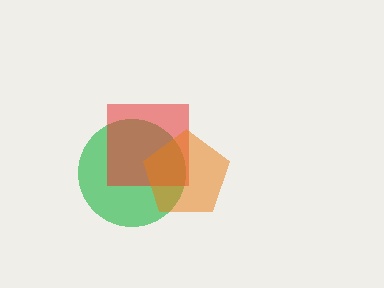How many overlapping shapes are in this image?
There are 3 overlapping shapes in the image.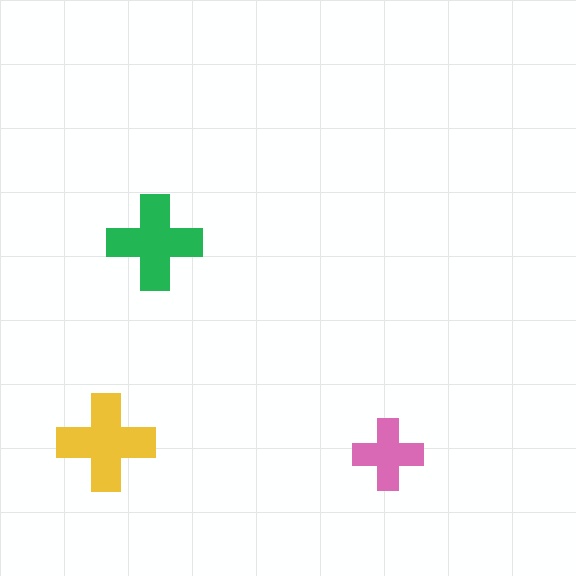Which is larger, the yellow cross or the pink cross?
The yellow one.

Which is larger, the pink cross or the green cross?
The green one.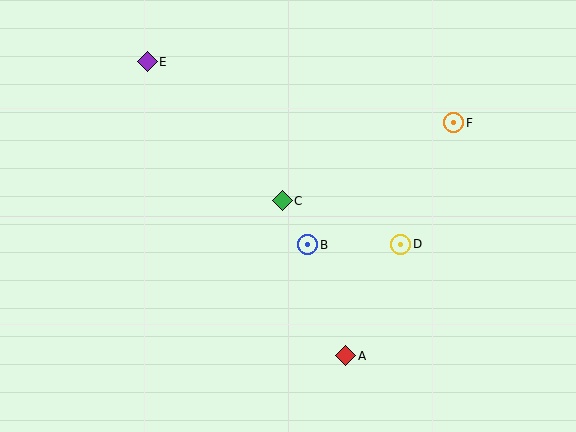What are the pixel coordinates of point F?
Point F is at (454, 123).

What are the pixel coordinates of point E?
Point E is at (147, 62).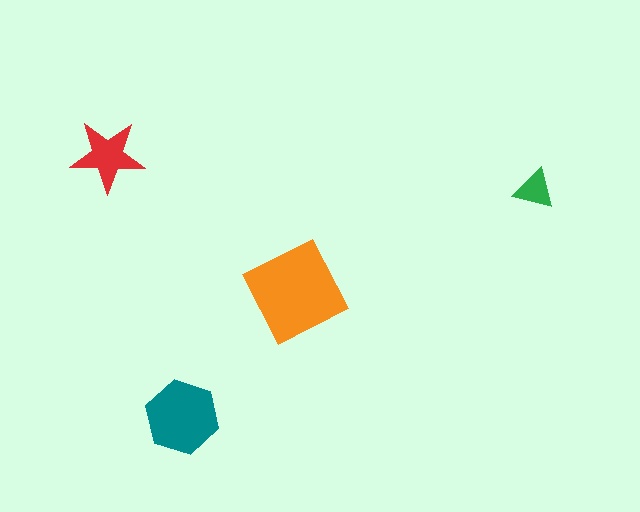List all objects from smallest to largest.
The green triangle, the red star, the teal hexagon, the orange diamond.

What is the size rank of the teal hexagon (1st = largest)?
2nd.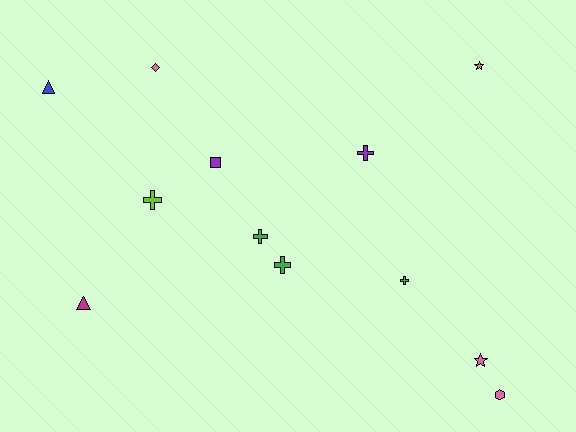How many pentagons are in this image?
There are no pentagons.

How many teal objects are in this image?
There are no teal objects.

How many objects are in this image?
There are 12 objects.